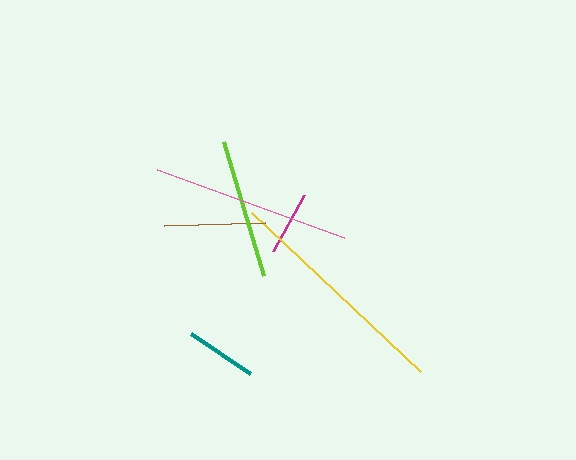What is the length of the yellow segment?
The yellow segment is approximately 233 pixels long.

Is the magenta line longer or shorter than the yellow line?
The yellow line is longer than the magenta line.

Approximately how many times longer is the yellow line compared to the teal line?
The yellow line is approximately 3.3 times the length of the teal line.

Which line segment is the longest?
The yellow line is the longest at approximately 233 pixels.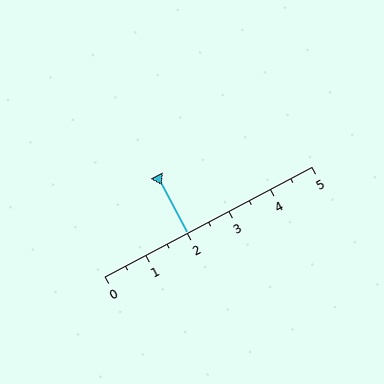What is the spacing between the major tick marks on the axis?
The major ticks are spaced 1 apart.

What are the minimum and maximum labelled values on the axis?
The axis runs from 0 to 5.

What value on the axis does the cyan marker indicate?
The marker indicates approximately 2.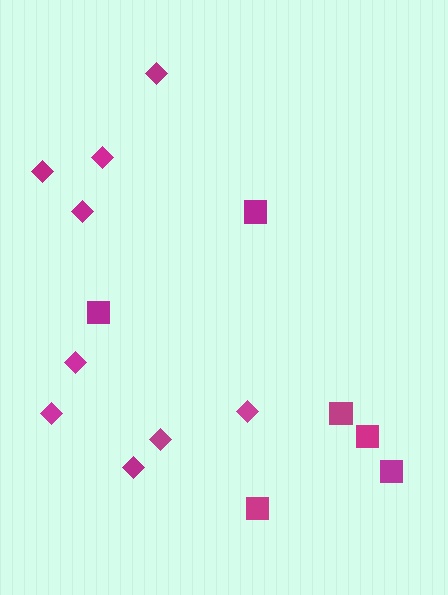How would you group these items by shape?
There are 2 groups: one group of squares (6) and one group of diamonds (9).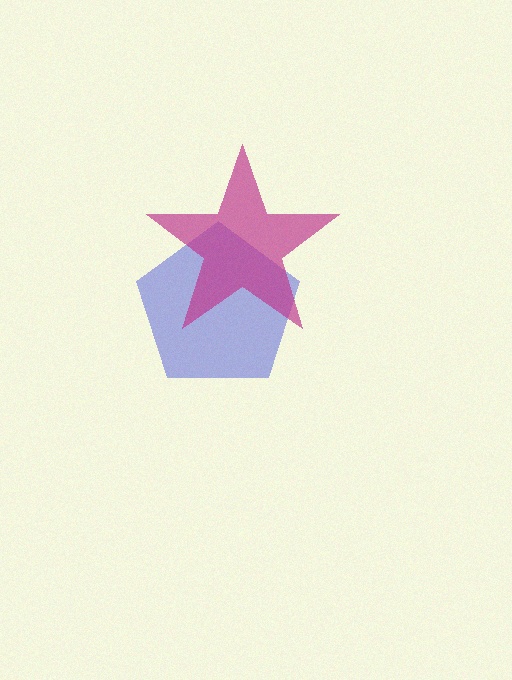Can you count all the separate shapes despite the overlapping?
Yes, there are 2 separate shapes.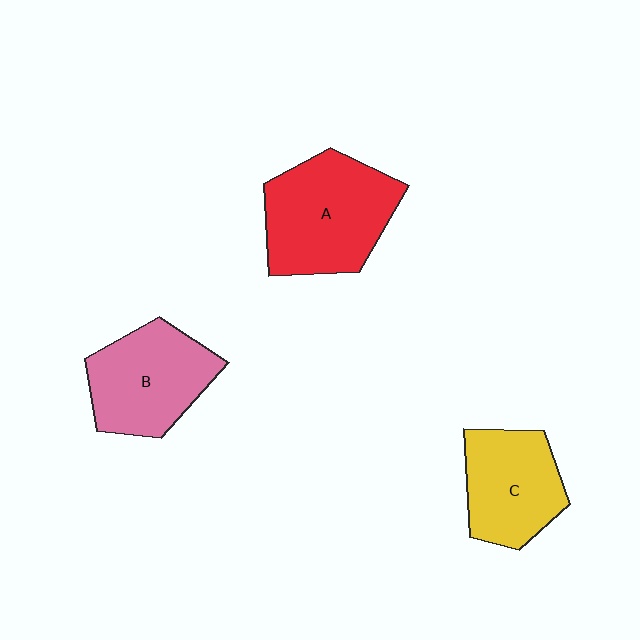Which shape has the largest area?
Shape A (red).